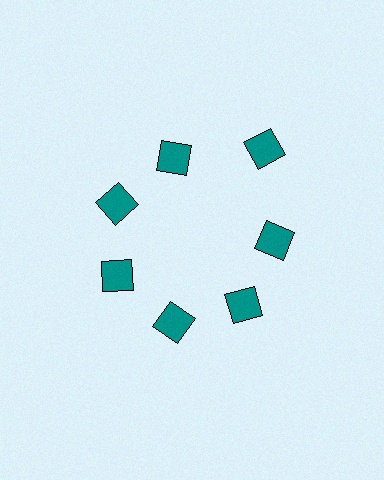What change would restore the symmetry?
The symmetry would be restored by moving it inward, back onto the ring so that all 7 squares sit at equal angles and equal distance from the center.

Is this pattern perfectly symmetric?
No. The 7 teal squares are arranged in a ring, but one element near the 1 o'clock position is pushed outward from the center, breaking the 7-fold rotational symmetry.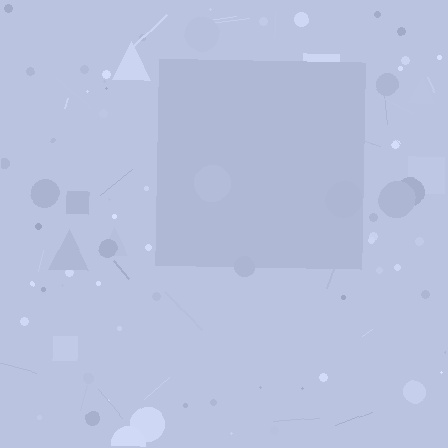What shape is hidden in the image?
A square is hidden in the image.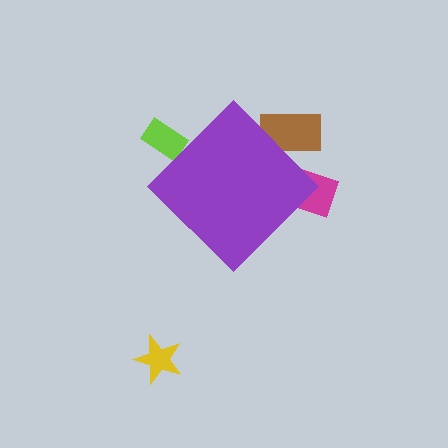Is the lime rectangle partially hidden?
Yes, the lime rectangle is partially hidden behind the purple diamond.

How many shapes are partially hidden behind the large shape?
3 shapes are partially hidden.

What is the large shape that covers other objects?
A purple diamond.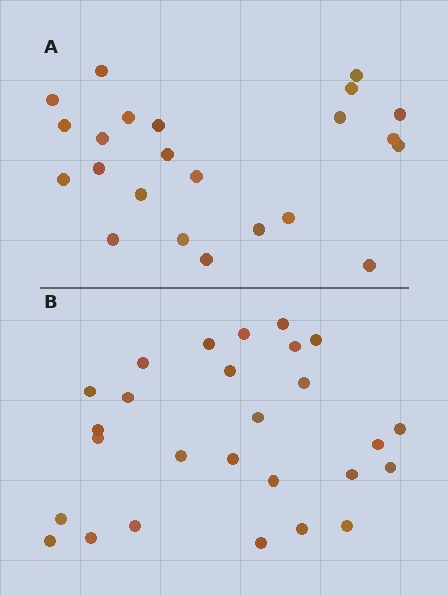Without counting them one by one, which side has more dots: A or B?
Region B (the bottom region) has more dots.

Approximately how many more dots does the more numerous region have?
Region B has about 4 more dots than region A.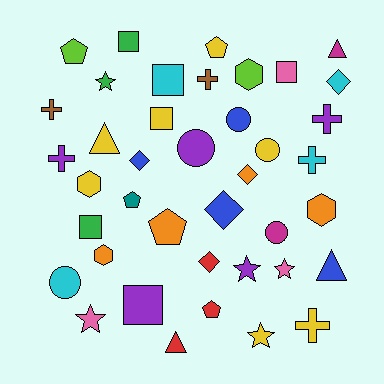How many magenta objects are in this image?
There are 2 magenta objects.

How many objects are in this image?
There are 40 objects.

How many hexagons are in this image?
There are 4 hexagons.